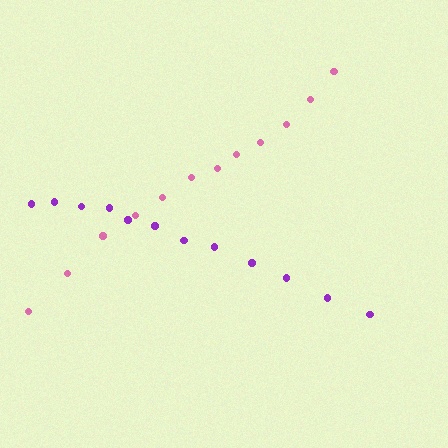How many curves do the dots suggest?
There are 2 distinct paths.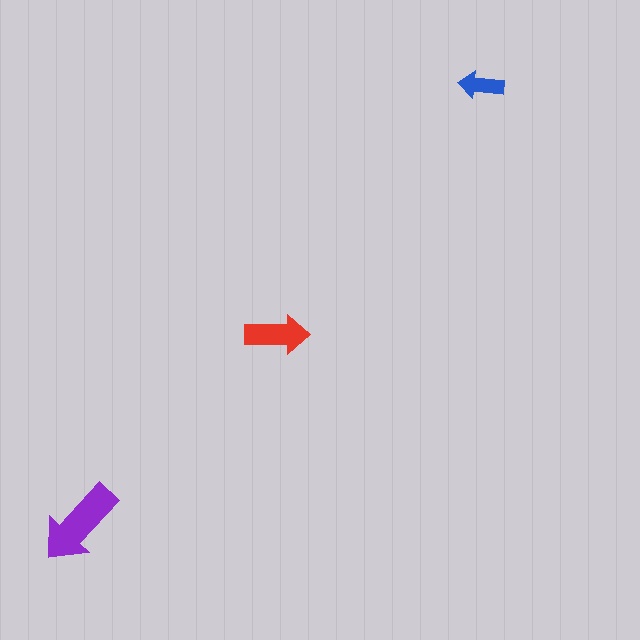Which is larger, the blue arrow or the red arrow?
The red one.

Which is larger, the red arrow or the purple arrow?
The purple one.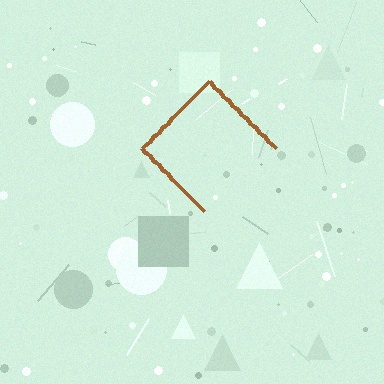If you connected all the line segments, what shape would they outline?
They would outline a diamond.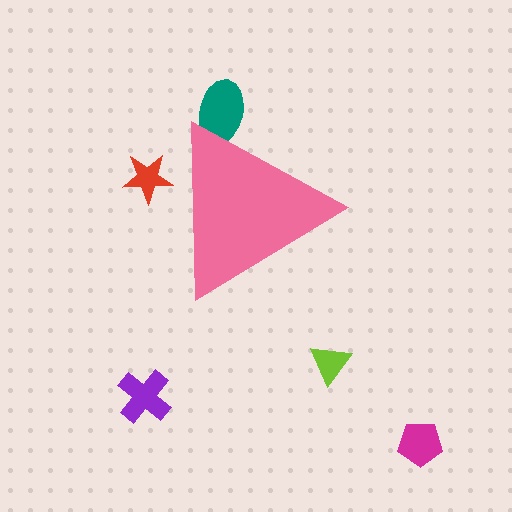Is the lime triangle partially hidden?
No, the lime triangle is fully visible.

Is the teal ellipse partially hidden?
Yes, the teal ellipse is partially hidden behind the pink triangle.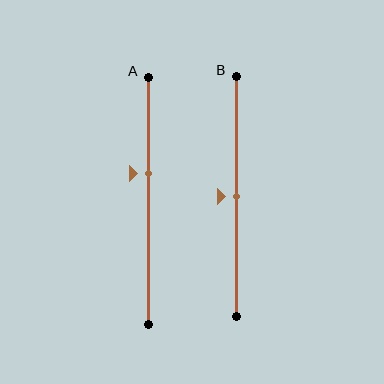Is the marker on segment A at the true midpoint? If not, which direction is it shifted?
No, the marker on segment A is shifted upward by about 11% of the segment length.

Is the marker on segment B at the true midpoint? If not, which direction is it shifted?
Yes, the marker on segment B is at the true midpoint.